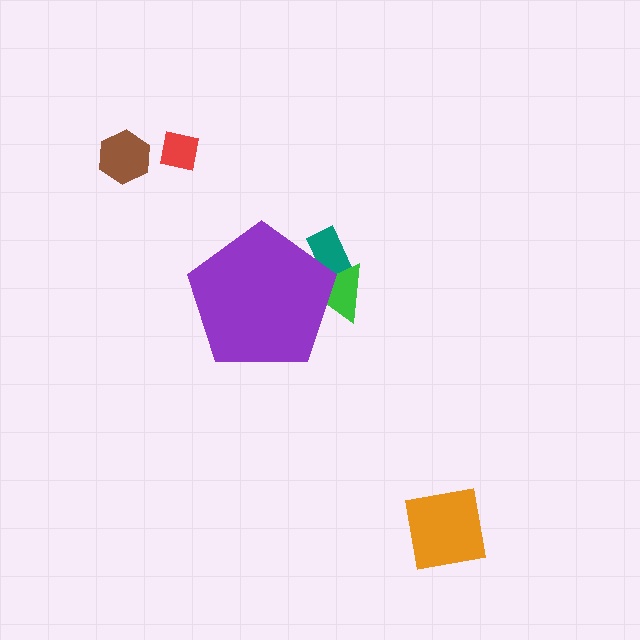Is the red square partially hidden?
No, the red square is fully visible.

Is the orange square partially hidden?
No, the orange square is fully visible.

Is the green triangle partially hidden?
Yes, the green triangle is partially hidden behind the purple pentagon.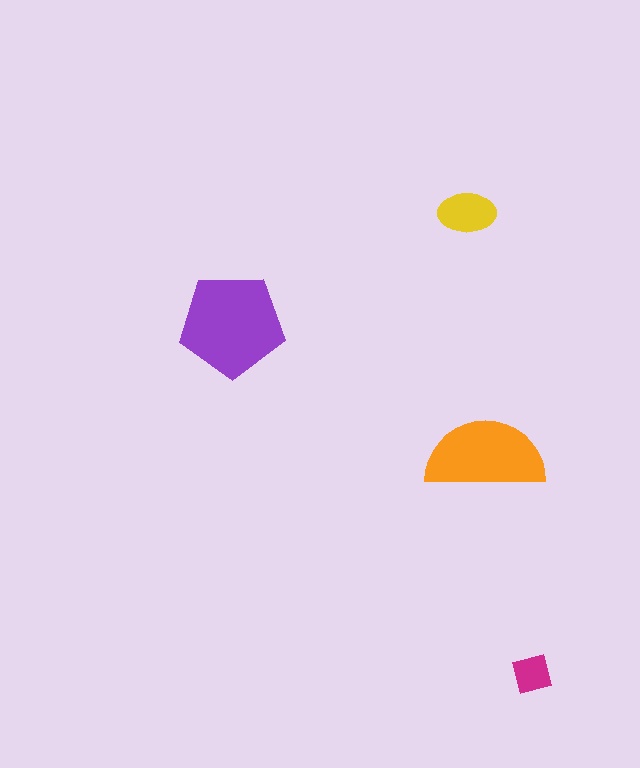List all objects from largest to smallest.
The purple pentagon, the orange semicircle, the yellow ellipse, the magenta square.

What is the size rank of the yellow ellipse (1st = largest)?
3rd.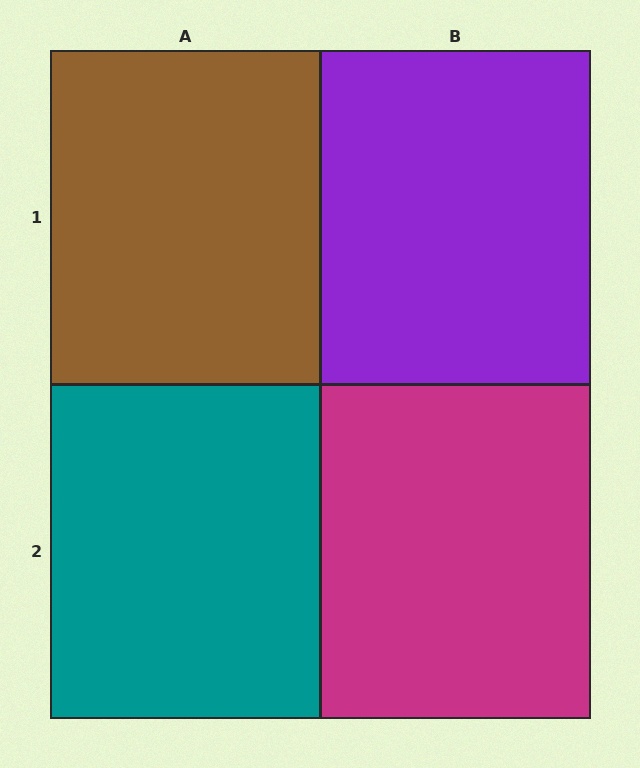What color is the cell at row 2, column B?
Magenta.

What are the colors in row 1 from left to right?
Brown, purple.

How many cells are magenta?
1 cell is magenta.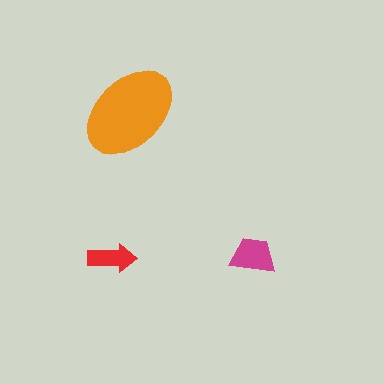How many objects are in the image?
There are 3 objects in the image.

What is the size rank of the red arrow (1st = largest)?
3rd.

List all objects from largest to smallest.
The orange ellipse, the magenta trapezoid, the red arrow.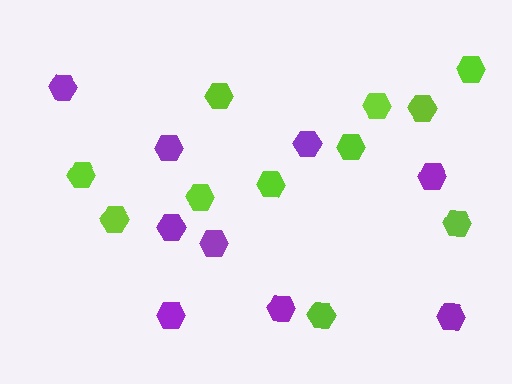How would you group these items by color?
There are 2 groups: one group of purple hexagons (9) and one group of lime hexagons (11).